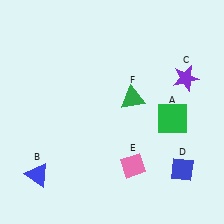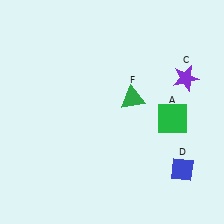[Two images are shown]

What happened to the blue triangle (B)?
The blue triangle (B) was removed in Image 2. It was in the bottom-left area of Image 1.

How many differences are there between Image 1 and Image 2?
There are 2 differences between the two images.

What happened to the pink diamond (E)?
The pink diamond (E) was removed in Image 2. It was in the bottom-right area of Image 1.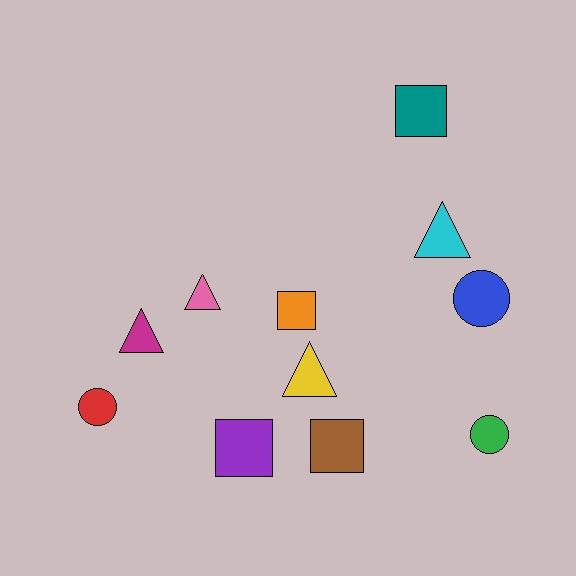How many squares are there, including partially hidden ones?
There are 4 squares.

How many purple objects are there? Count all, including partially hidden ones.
There is 1 purple object.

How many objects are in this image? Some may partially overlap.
There are 11 objects.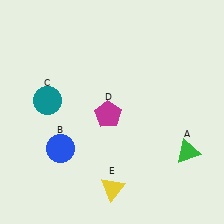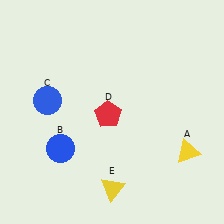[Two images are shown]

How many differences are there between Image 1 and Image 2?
There are 3 differences between the two images.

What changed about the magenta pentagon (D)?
In Image 1, D is magenta. In Image 2, it changed to red.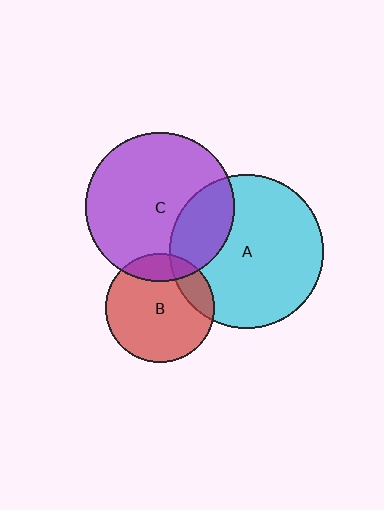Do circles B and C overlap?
Yes.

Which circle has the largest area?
Circle A (cyan).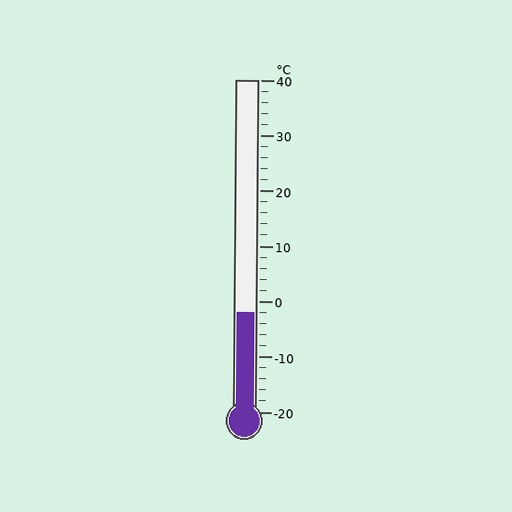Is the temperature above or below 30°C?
The temperature is below 30°C.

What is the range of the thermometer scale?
The thermometer scale ranges from -20°C to 40°C.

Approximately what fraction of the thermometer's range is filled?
The thermometer is filled to approximately 30% of its range.